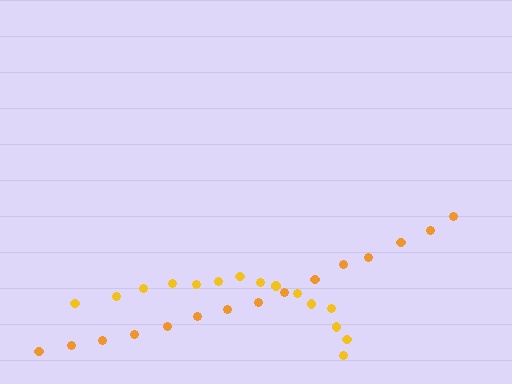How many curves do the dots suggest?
There are 2 distinct paths.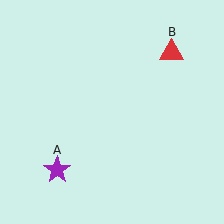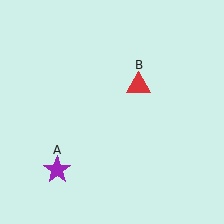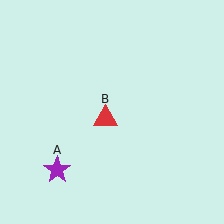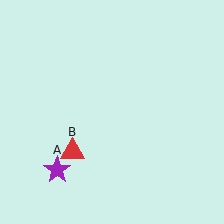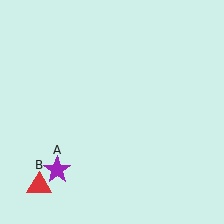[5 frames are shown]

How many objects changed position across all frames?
1 object changed position: red triangle (object B).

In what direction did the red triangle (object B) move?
The red triangle (object B) moved down and to the left.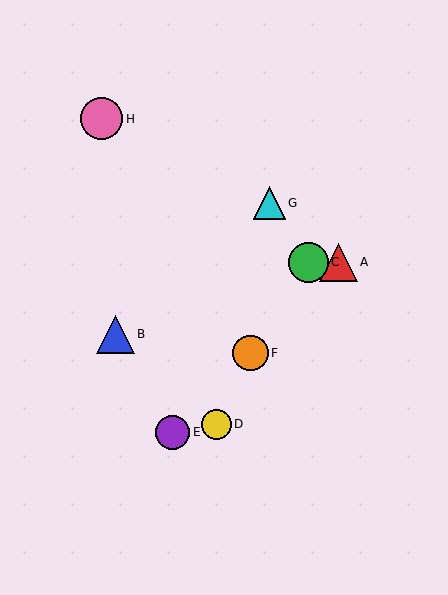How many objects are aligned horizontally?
2 objects (A, C) are aligned horizontally.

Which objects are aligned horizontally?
Objects A, C are aligned horizontally.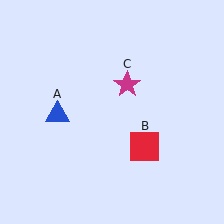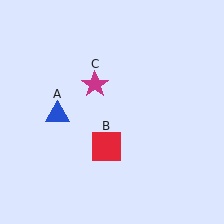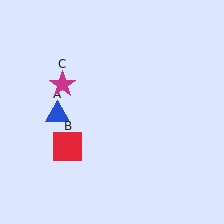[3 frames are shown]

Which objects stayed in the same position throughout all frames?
Blue triangle (object A) remained stationary.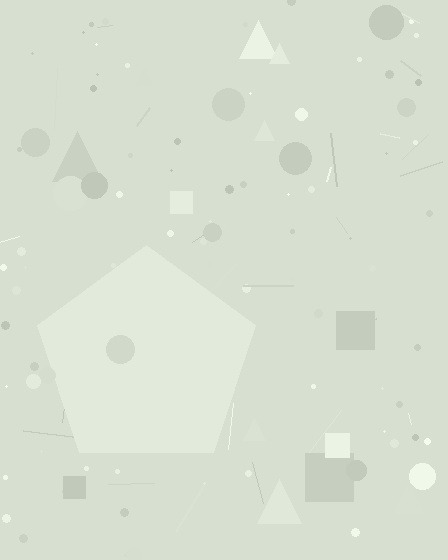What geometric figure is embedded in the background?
A pentagon is embedded in the background.